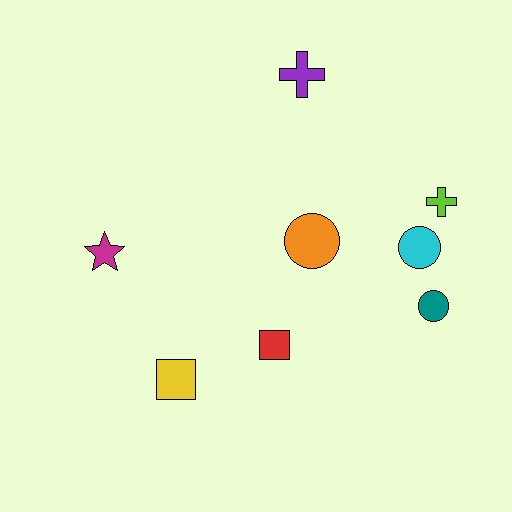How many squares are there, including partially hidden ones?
There are 2 squares.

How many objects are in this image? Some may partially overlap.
There are 8 objects.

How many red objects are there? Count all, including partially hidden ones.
There is 1 red object.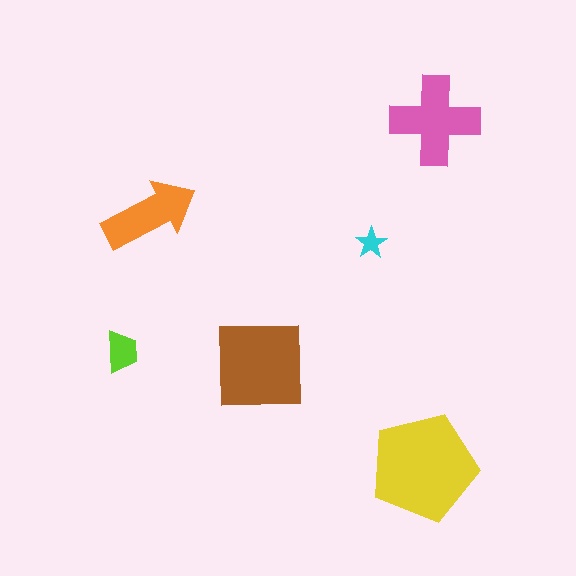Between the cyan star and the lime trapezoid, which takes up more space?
The lime trapezoid.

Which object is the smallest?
The cyan star.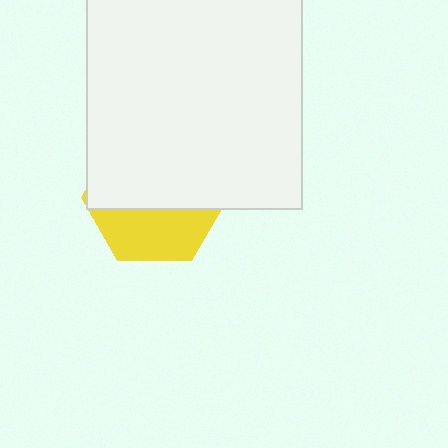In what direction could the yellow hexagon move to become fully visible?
The yellow hexagon could move down. That would shift it out from behind the white rectangle entirely.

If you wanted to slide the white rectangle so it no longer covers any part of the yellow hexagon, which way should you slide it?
Slide it up — that is the most direct way to separate the two shapes.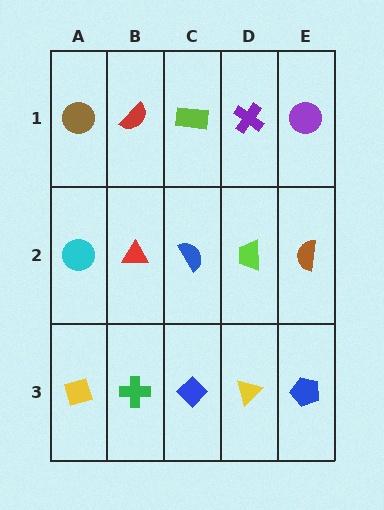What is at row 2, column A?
A cyan circle.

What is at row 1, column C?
A lime rectangle.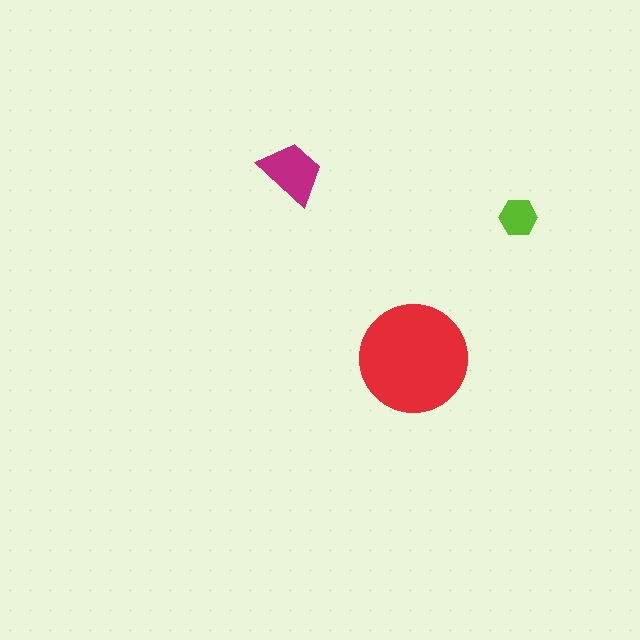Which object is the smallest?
The lime hexagon.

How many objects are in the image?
There are 3 objects in the image.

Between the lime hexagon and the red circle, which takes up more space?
The red circle.